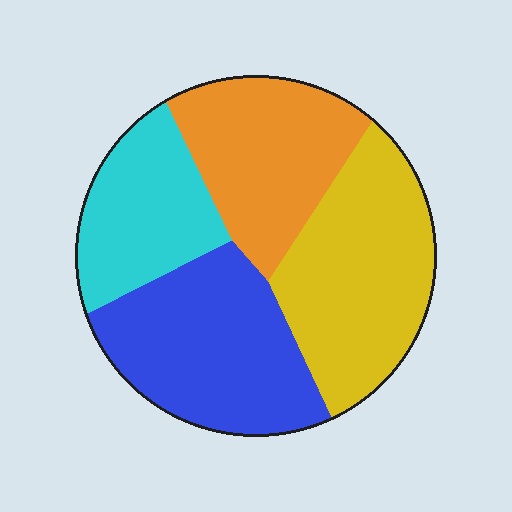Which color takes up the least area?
Cyan, at roughly 20%.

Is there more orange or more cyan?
Orange.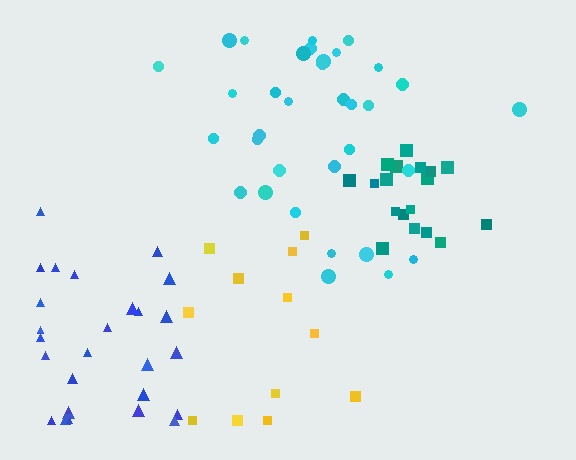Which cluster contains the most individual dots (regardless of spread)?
Cyan (34).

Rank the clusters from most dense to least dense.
teal, blue, cyan, yellow.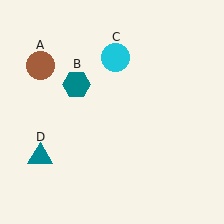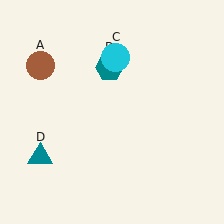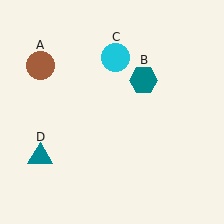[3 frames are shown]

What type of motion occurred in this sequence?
The teal hexagon (object B) rotated clockwise around the center of the scene.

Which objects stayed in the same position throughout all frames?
Brown circle (object A) and cyan circle (object C) and teal triangle (object D) remained stationary.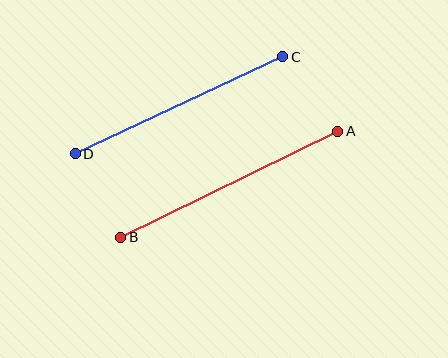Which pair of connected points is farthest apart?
Points A and B are farthest apart.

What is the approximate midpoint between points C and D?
The midpoint is at approximately (179, 105) pixels.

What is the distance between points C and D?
The distance is approximately 229 pixels.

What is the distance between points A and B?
The distance is approximately 242 pixels.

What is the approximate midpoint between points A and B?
The midpoint is at approximately (229, 184) pixels.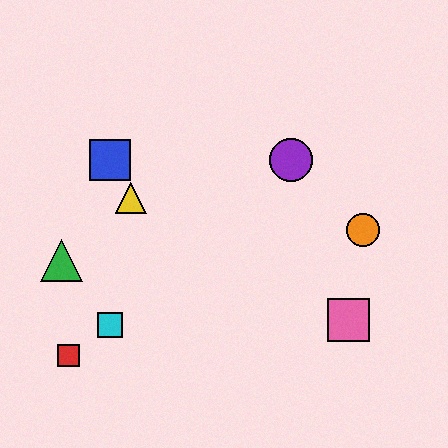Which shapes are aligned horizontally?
The blue square, the purple circle are aligned horizontally.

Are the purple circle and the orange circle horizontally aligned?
No, the purple circle is at y≈160 and the orange circle is at y≈230.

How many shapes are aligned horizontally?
2 shapes (the blue square, the purple circle) are aligned horizontally.